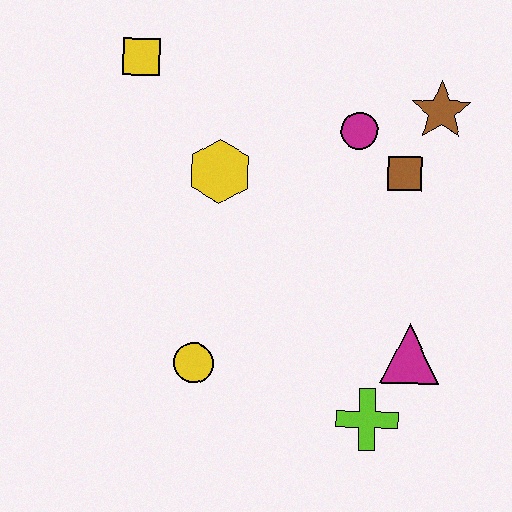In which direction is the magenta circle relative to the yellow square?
The magenta circle is to the right of the yellow square.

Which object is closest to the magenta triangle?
The lime cross is closest to the magenta triangle.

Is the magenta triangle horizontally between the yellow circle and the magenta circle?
No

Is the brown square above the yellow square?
No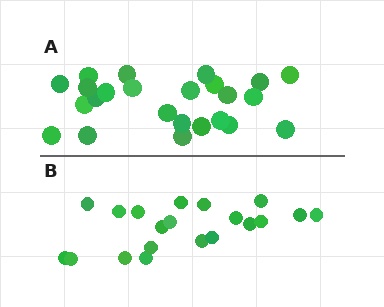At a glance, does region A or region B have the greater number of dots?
Region A (the top region) has more dots.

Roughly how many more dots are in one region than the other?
Region A has about 4 more dots than region B.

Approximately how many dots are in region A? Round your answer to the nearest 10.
About 20 dots. (The exact count is 24, which rounds to 20.)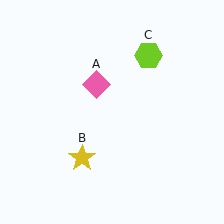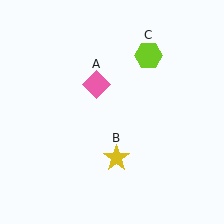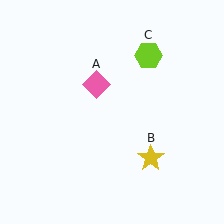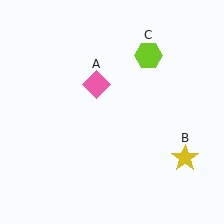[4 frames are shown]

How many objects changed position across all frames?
1 object changed position: yellow star (object B).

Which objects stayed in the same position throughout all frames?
Pink diamond (object A) and lime hexagon (object C) remained stationary.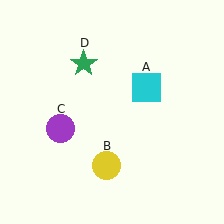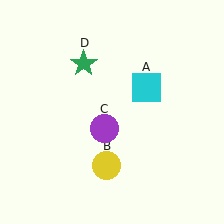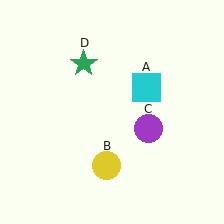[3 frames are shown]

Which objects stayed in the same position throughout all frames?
Cyan square (object A) and yellow circle (object B) and green star (object D) remained stationary.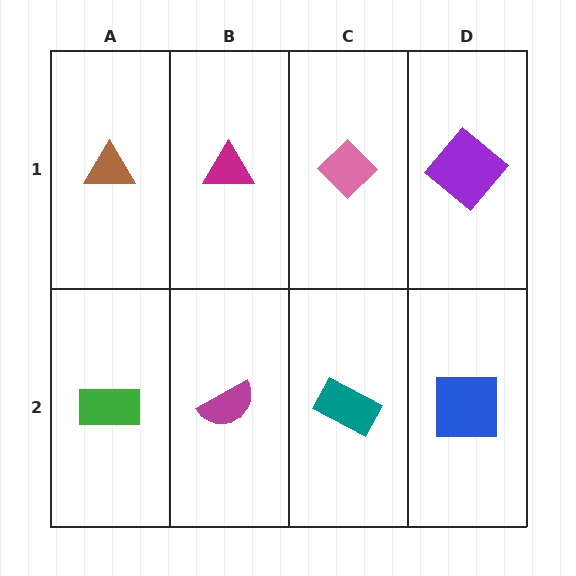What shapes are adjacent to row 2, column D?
A purple diamond (row 1, column D), a teal rectangle (row 2, column C).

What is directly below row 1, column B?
A magenta semicircle.